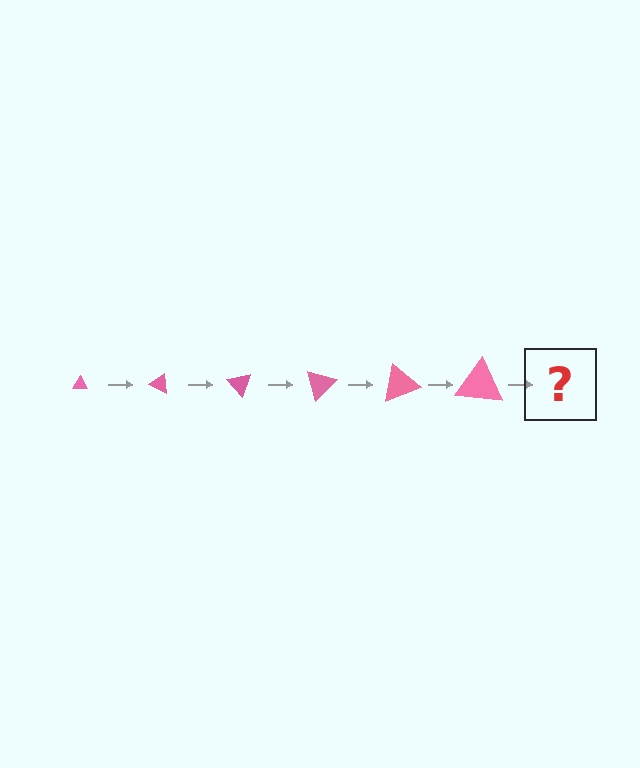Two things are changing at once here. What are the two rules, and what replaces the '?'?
The two rules are that the triangle grows larger each step and it rotates 25 degrees each step. The '?' should be a triangle, larger than the previous one and rotated 150 degrees from the start.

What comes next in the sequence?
The next element should be a triangle, larger than the previous one and rotated 150 degrees from the start.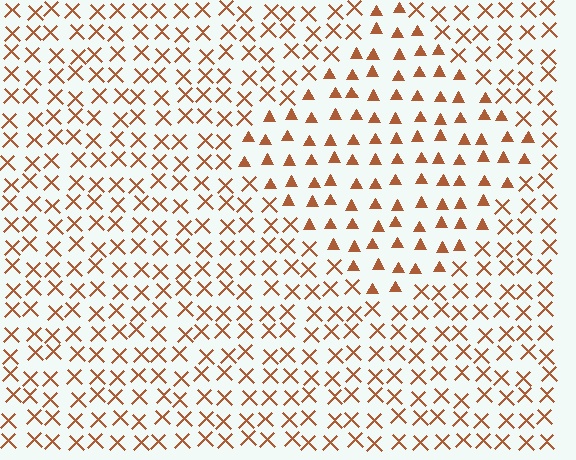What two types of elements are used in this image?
The image uses triangles inside the diamond region and X marks outside it.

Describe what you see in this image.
The image is filled with small brown elements arranged in a uniform grid. A diamond-shaped region contains triangles, while the surrounding area contains X marks. The boundary is defined purely by the change in element shape.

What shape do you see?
I see a diamond.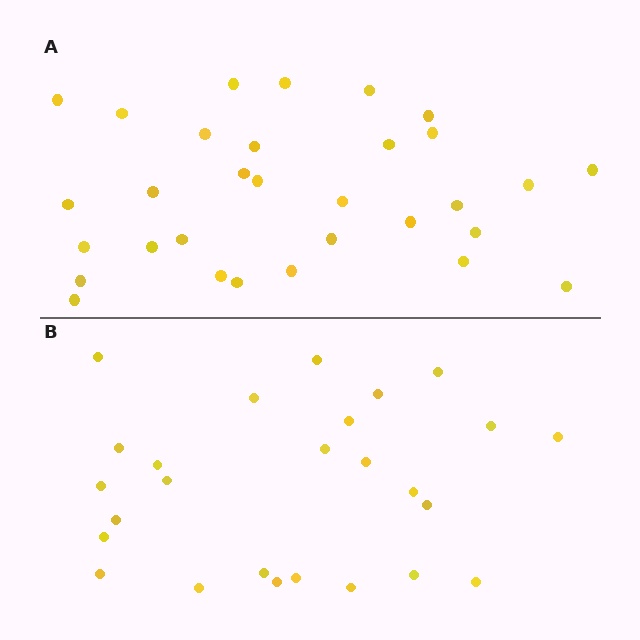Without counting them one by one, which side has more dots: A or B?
Region A (the top region) has more dots.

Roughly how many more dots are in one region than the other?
Region A has about 5 more dots than region B.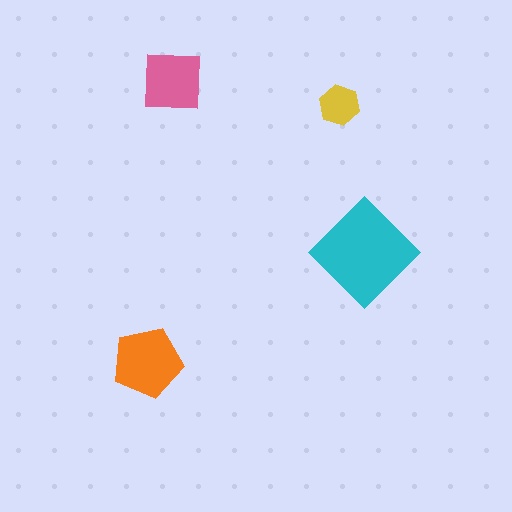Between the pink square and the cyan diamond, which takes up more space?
The cyan diamond.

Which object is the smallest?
The yellow hexagon.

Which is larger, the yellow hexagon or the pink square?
The pink square.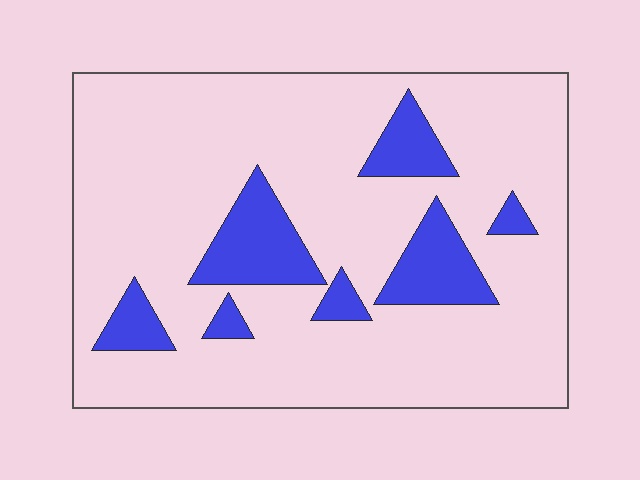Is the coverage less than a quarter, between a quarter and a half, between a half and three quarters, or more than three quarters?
Less than a quarter.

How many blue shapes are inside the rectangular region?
7.